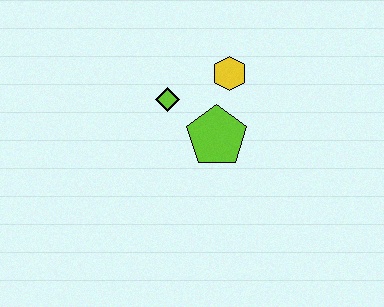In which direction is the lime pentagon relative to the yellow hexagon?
The lime pentagon is below the yellow hexagon.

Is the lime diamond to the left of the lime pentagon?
Yes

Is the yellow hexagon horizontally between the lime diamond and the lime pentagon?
No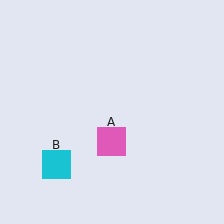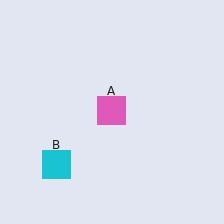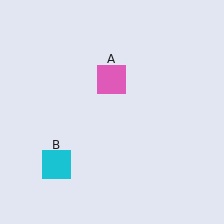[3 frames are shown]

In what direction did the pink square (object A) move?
The pink square (object A) moved up.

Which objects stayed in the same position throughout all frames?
Cyan square (object B) remained stationary.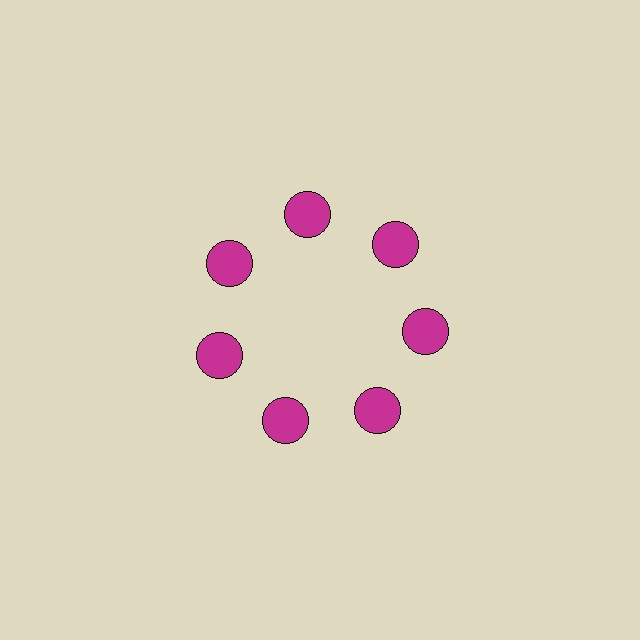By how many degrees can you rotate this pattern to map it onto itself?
The pattern maps onto itself every 51 degrees of rotation.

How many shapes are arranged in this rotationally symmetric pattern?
There are 7 shapes, arranged in 7 groups of 1.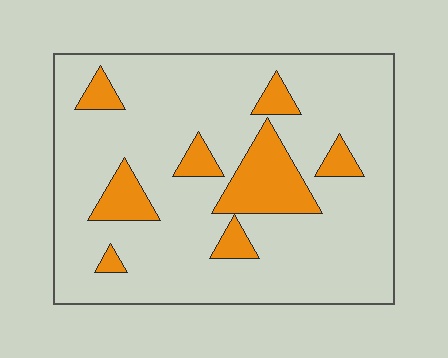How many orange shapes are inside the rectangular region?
8.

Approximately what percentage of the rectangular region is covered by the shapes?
Approximately 15%.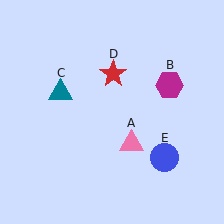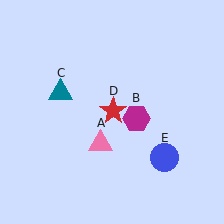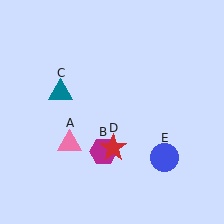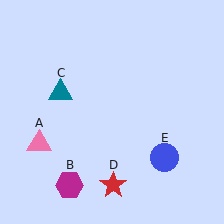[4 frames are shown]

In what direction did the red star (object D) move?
The red star (object D) moved down.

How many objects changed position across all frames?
3 objects changed position: pink triangle (object A), magenta hexagon (object B), red star (object D).